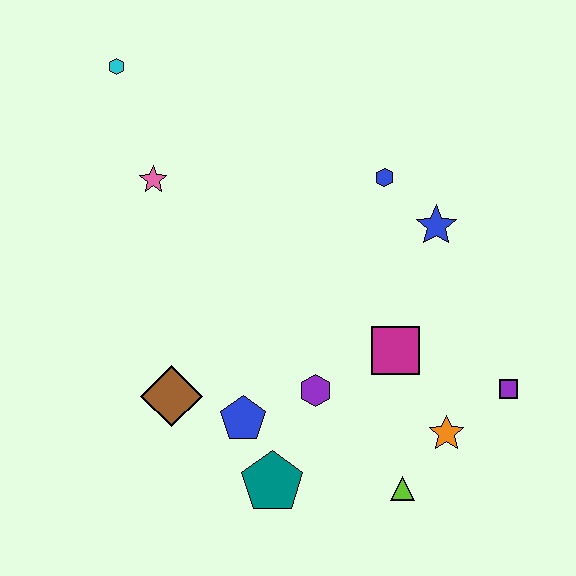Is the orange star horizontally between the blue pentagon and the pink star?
No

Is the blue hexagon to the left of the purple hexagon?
No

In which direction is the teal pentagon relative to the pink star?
The teal pentagon is below the pink star.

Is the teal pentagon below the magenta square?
Yes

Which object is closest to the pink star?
The cyan hexagon is closest to the pink star.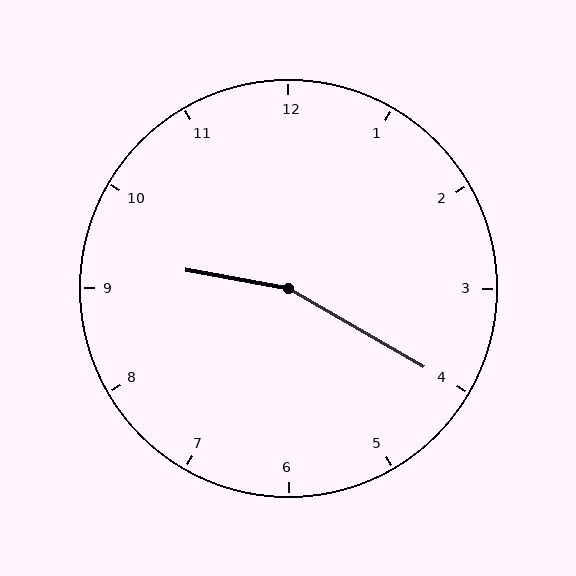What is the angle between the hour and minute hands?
Approximately 160 degrees.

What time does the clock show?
9:20.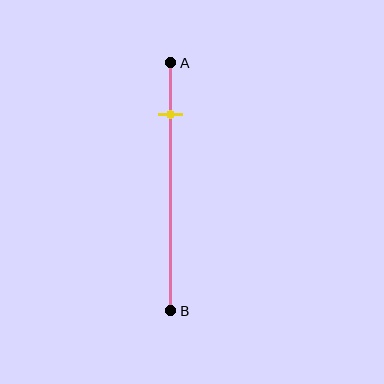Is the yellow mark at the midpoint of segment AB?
No, the mark is at about 20% from A, not at the 50% midpoint.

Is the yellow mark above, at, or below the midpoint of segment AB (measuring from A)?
The yellow mark is above the midpoint of segment AB.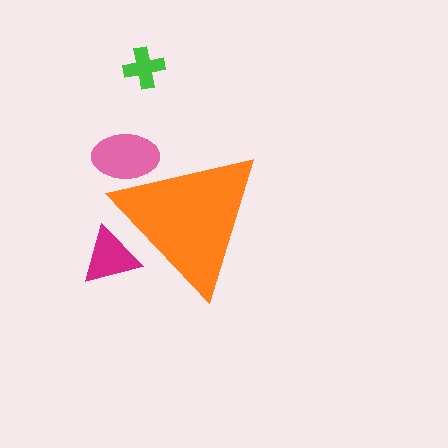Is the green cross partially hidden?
No, the green cross is fully visible.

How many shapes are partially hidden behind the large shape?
2 shapes are partially hidden.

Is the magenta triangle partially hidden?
Yes, the magenta triangle is partially hidden behind the orange triangle.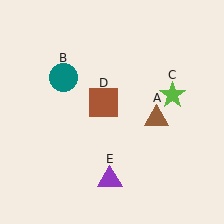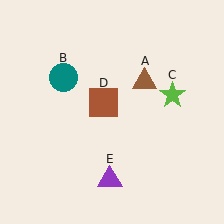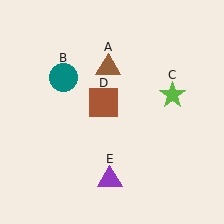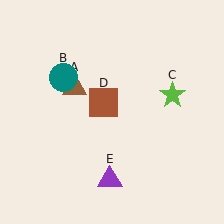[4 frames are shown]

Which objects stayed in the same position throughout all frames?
Teal circle (object B) and lime star (object C) and brown square (object D) and purple triangle (object E) remained stationary.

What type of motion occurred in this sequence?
The brown triangle (object A) rotated counterclockwise around the center of the scene.